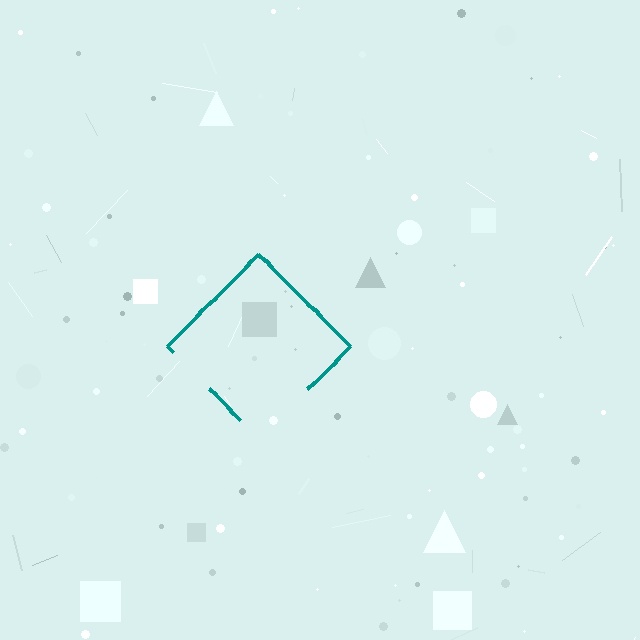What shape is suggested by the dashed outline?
The dashed outline suggests a diamond.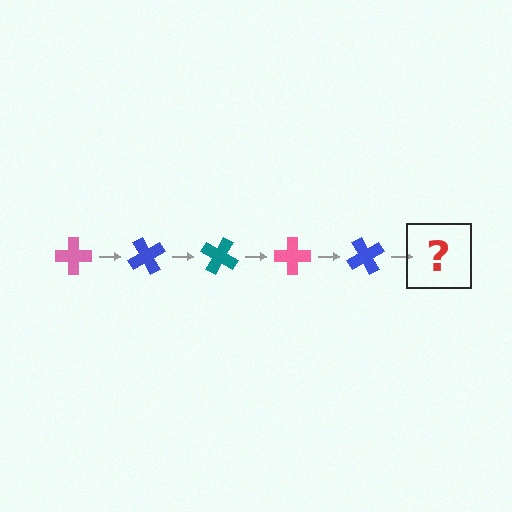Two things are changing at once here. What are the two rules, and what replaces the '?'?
The two rules are that it rotates 60 degrees each step and the color cycles through pink, blue, and teal. The '?' should be a teal cross, rotated 300 degrees from the start.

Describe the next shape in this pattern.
It should be a teal cross, rotated 300 degrees from the start.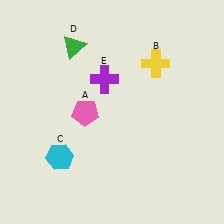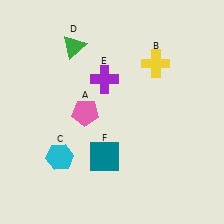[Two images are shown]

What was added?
A teal square (F) was added in Image 2.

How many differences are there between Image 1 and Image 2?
There is 1 difference between the two images.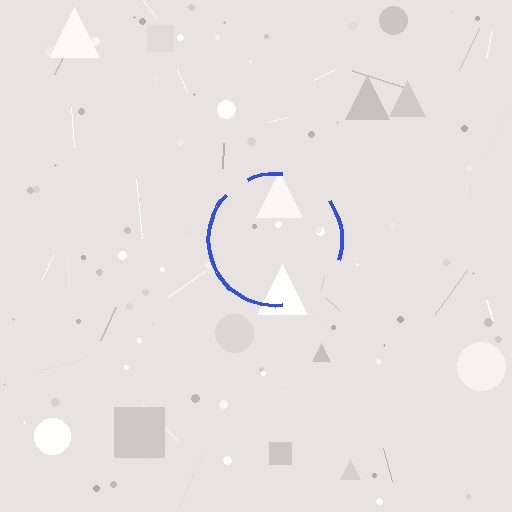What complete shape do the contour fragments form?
The contour fragments form a circle.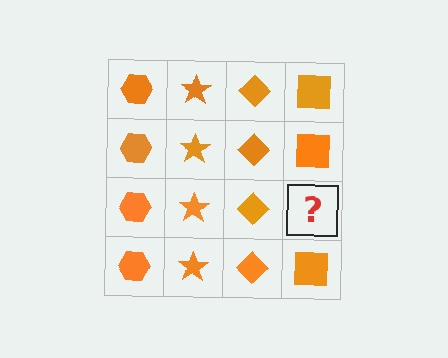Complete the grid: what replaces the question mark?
The question mark should be replaced with an orange square.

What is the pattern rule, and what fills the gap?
The rule is that each column has a consistent shape. The gap should be filled with an orange square.